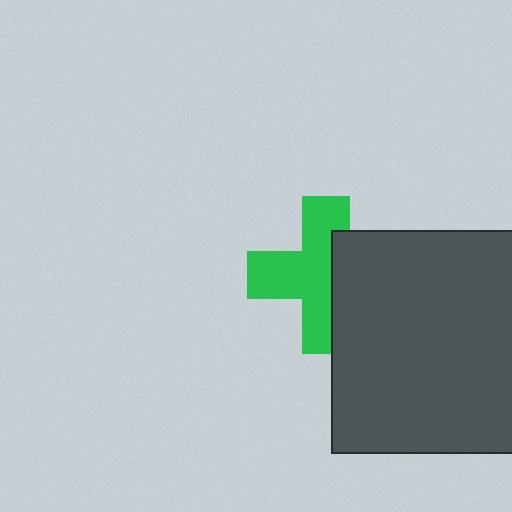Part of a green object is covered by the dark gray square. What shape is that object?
It is a cross.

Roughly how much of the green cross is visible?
About half of it is visible (roughly 62%).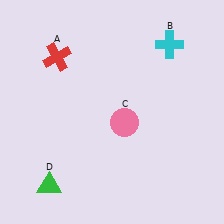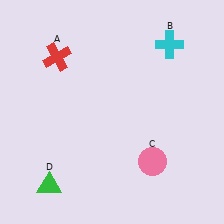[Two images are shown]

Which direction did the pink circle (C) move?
The pink circle (C) moved down.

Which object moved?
The pink circle (C) moved down.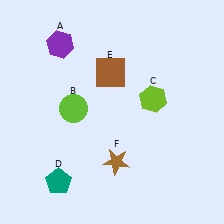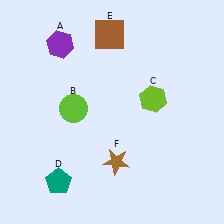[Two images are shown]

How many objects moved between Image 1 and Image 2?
1 object moved between the two images.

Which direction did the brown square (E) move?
The brown square (E) moved up.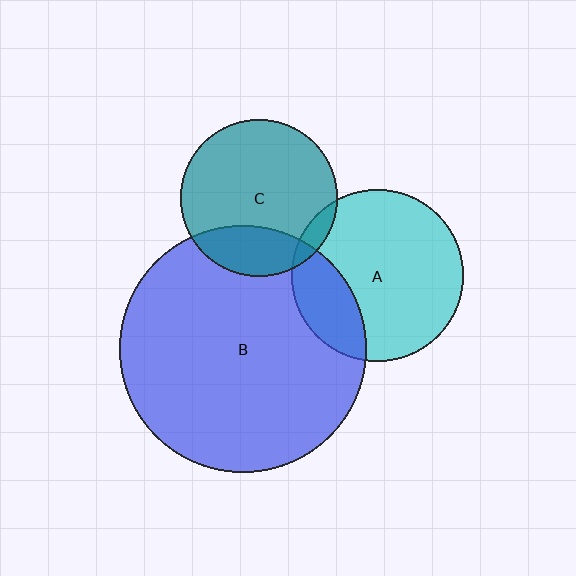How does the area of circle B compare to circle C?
Approximately 2.5 times.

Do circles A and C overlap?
Yes.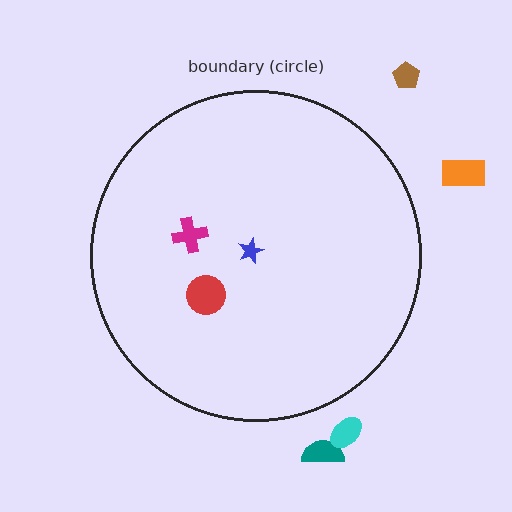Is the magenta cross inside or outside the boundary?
Inside.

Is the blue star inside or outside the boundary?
Inside.